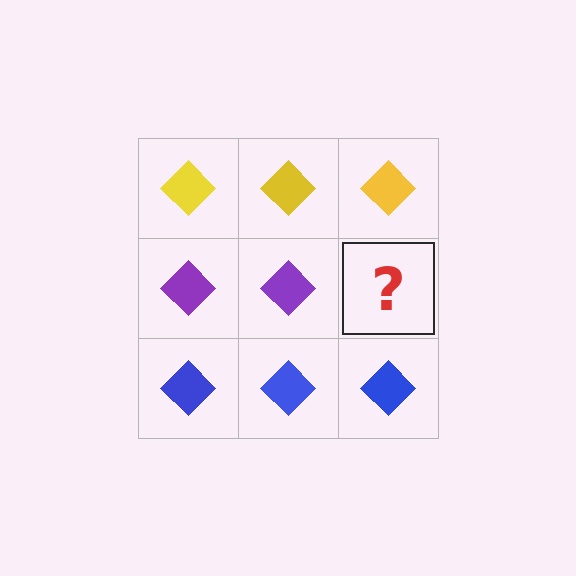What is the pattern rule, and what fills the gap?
The rule is that each row has a consistent color. The gap should be filled with a purple diamond.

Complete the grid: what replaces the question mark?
The question mark should be replaced with a purple diamond.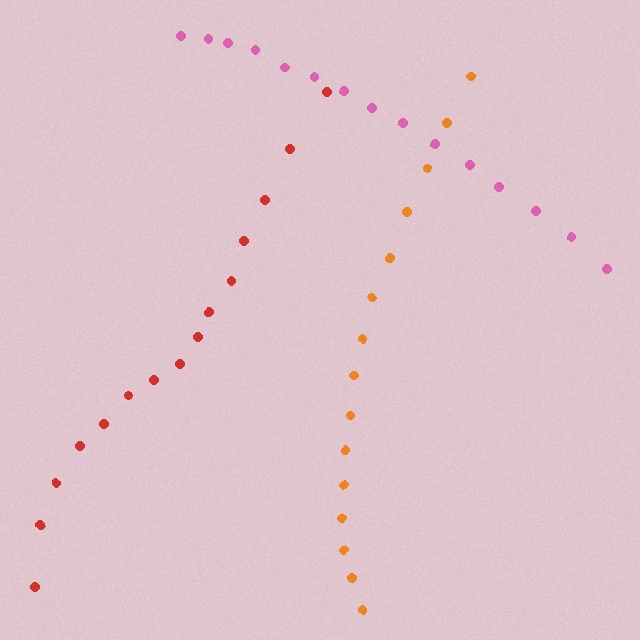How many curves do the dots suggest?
There are 3 distinct paths.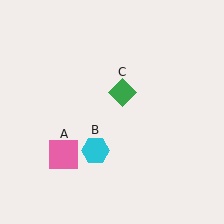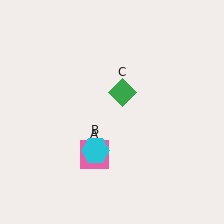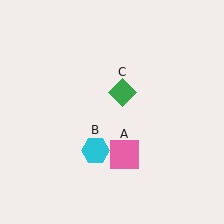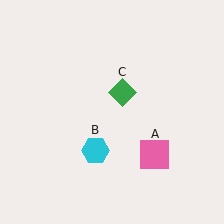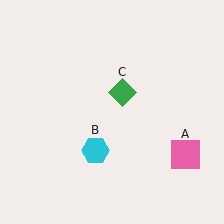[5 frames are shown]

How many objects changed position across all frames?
1 object changed position: pink square (object A).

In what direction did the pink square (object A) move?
The pink square (object A) moved right.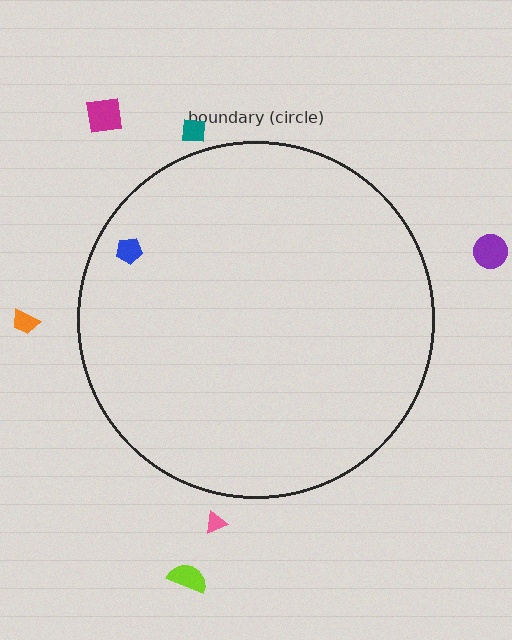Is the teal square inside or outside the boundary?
Outside.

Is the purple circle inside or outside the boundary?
Outside.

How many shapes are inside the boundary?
1 inside, 6 outside.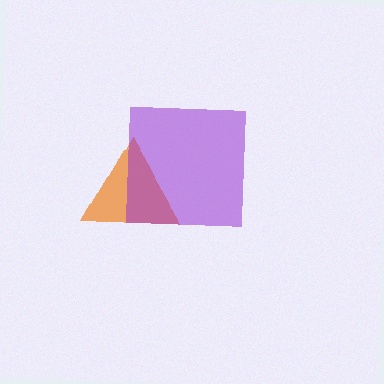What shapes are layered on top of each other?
The layered shapes are: an orange triangle, a purple square.